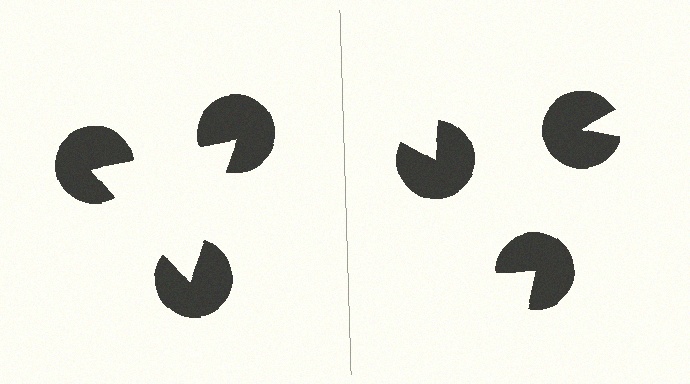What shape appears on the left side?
An illusory triangle.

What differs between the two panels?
The pac-man discs are positioned identically on both sides; only the wedge orientations differ. On the left they align to a triangle; on the right they are misaligned.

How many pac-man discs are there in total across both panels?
6 — 3 on each side.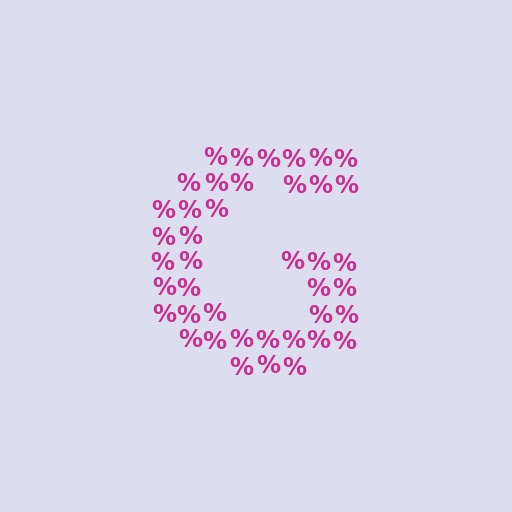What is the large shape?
The large shape is the letter G.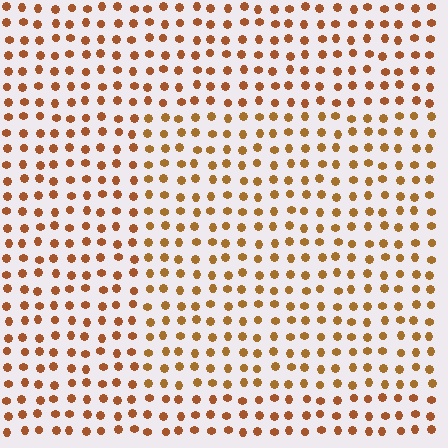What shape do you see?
I see a rectangle.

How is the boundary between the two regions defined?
The boundary is defined purely by a slight shift in hue (about 14 degrees). Spacing, size, and orientation are identical on both sides.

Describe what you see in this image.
The image is filled with small brown elements in a uniform arrangement. A rectangle-shaped region is visible where the elements are tinted to a slightly different hue, forming a subtle color boundary.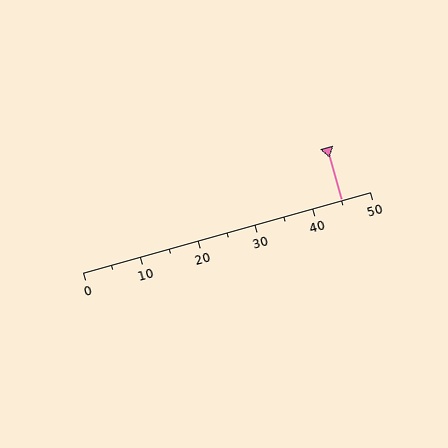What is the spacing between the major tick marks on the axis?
The major ticks are spaced 10 apart.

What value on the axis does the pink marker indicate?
The marker indicates approximately 45.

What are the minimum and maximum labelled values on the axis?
The axis runs from 0 to 50.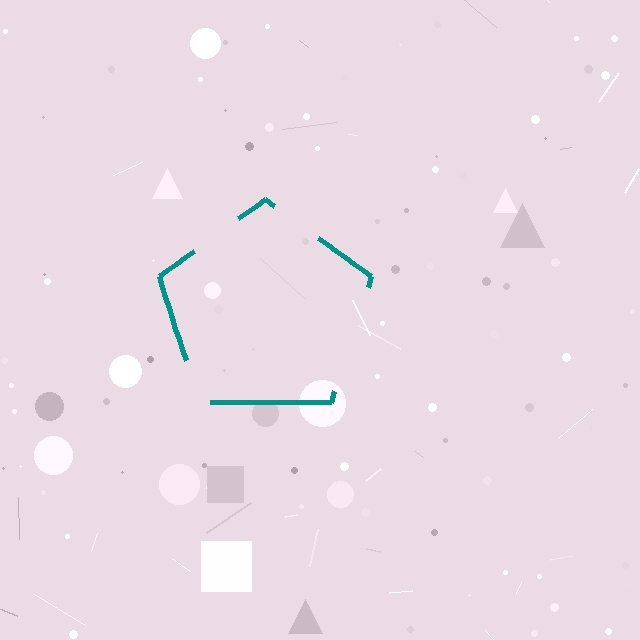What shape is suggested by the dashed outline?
The dashed outline suggests a pentagon.